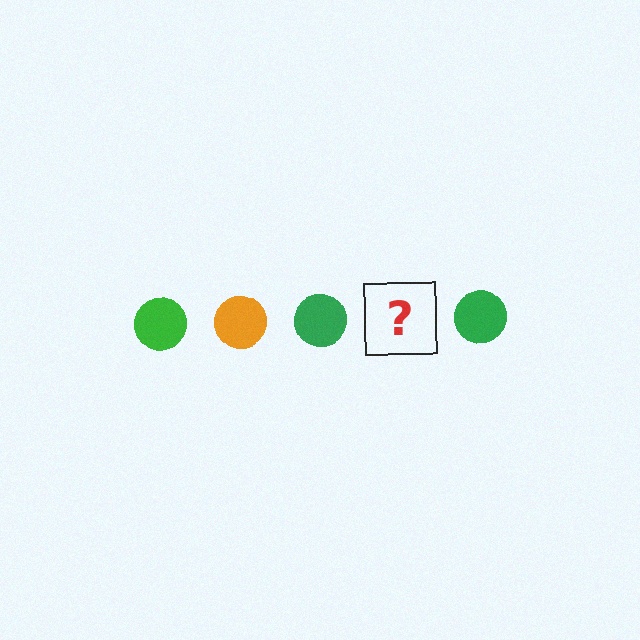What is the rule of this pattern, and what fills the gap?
The rule is that the pattern cycles through green, orange circles. The gap should be filled with an orange circle.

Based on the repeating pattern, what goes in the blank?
The blank should be an orange circle.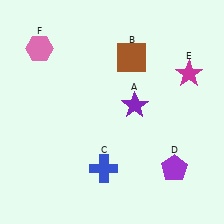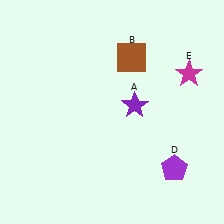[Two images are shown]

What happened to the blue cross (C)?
The blue cross (C) was removed in Image 2. It was in the bottom-left area of Image 1.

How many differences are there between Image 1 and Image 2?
There are 2 differences between the two images.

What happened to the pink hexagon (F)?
The pink hexagon (F) was removed in Image 2. It was in the top-left area of Image 1.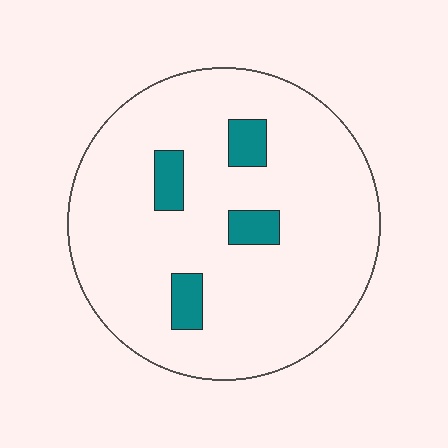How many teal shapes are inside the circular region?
4.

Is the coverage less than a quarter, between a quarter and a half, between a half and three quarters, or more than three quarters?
Less than a quarter.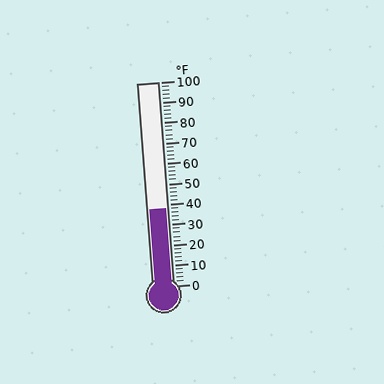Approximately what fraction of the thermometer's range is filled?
The thermometer is filled to approximately 40% of its range.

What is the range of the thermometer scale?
The thermometer scale ranges from 0°F to 100°F.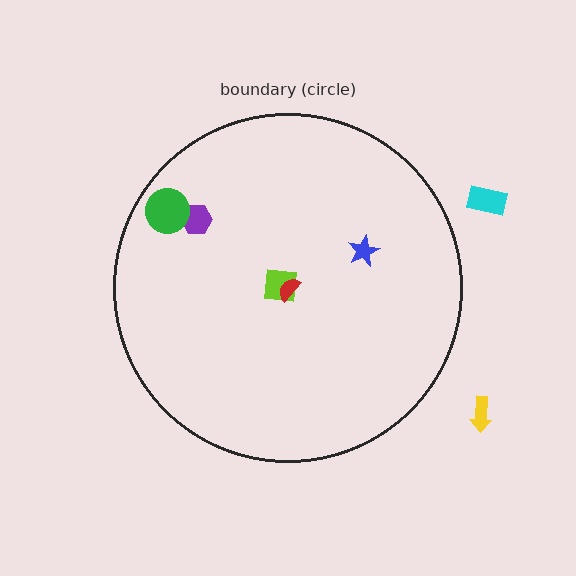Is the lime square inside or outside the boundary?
Inside.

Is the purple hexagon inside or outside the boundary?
Inside.